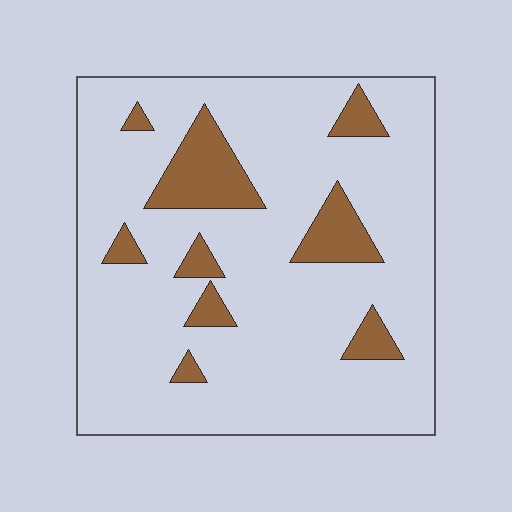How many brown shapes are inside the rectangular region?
9.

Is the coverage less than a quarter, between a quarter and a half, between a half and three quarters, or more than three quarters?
Less than a quarter.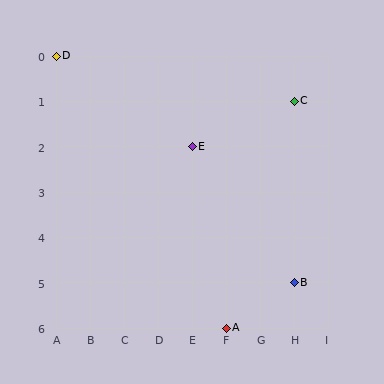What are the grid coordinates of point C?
Point C is at grid coordinates (H, 1).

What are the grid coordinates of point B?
Point B is at grid coordinates (H, 5).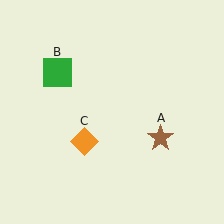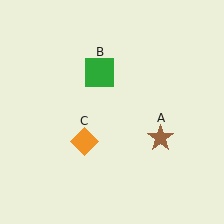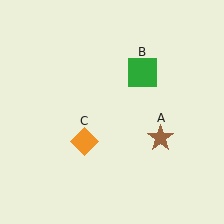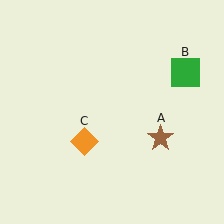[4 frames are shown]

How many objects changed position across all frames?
1 object changed position: green square (object B).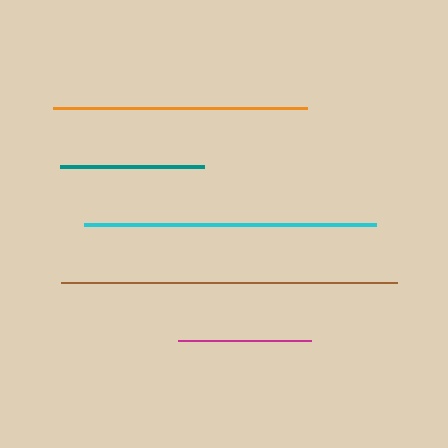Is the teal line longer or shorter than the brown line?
The brown line is longer than the teal line.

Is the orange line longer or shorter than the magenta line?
The orange line is longer than the magenta line.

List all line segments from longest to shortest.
From longest to shortest: brown, cyan, orange, teal, magenta.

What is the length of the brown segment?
The brown segment is approximately 335 pixels long.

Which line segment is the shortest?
The magenta line is the shortest at approximately 133 pixels.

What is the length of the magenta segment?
The magenta segment is approximately 133 pixels long.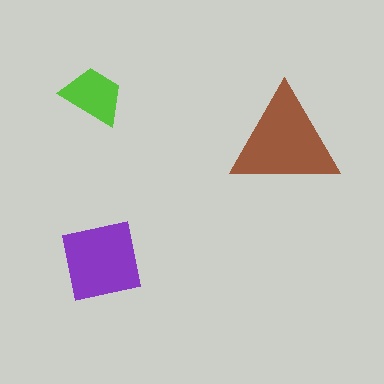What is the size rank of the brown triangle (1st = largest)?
1st.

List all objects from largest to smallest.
The brown triangle, the purple square, the lime trapezoid.